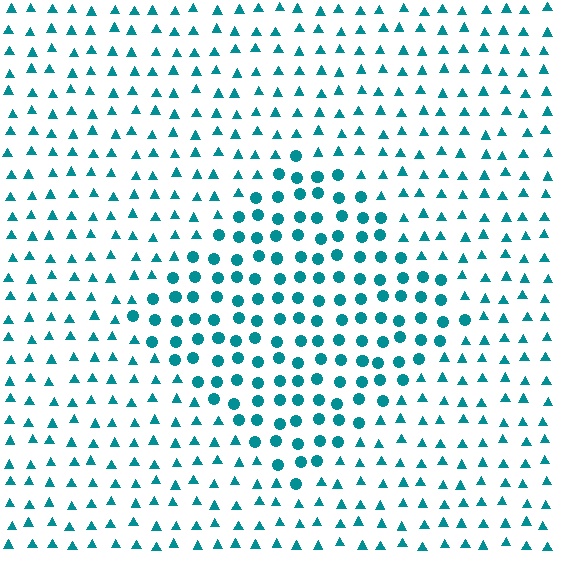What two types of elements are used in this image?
The image uses circles inside the diamond region and triangles outside it.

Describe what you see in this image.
The image is filled with small teal elements arranged in a uniform grid. A diamond-shaped region contains circles, while the surrounding area contains triangles. The boundary is defined purely by the change in element shape.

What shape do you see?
I see a diamond.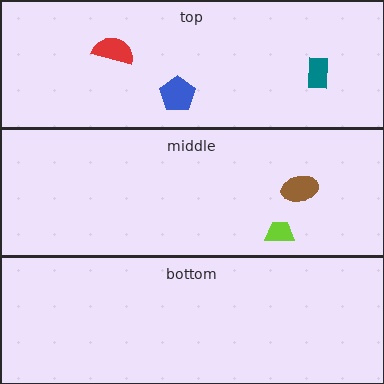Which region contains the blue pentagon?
The top region.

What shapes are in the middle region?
The lime trapezoid, the brown ellipse.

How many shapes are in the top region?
3.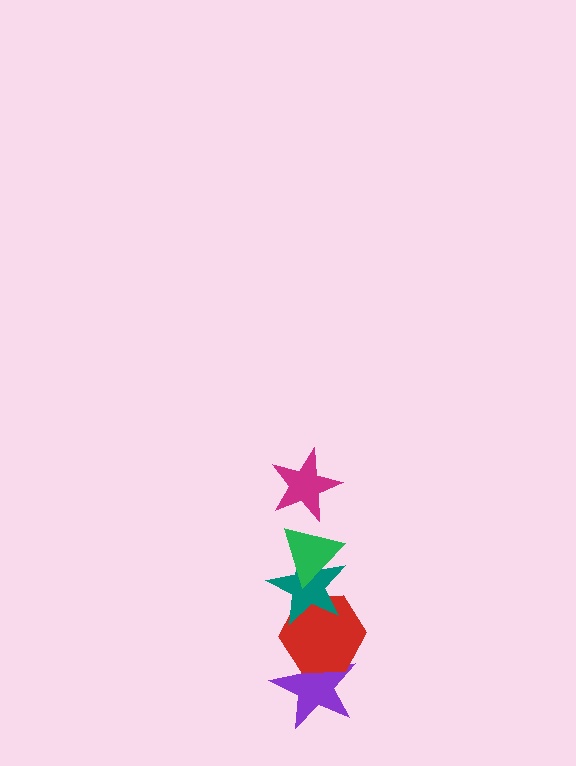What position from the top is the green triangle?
The green triangle is 2nd from the top.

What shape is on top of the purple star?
The red hexagon is on top of the purple star.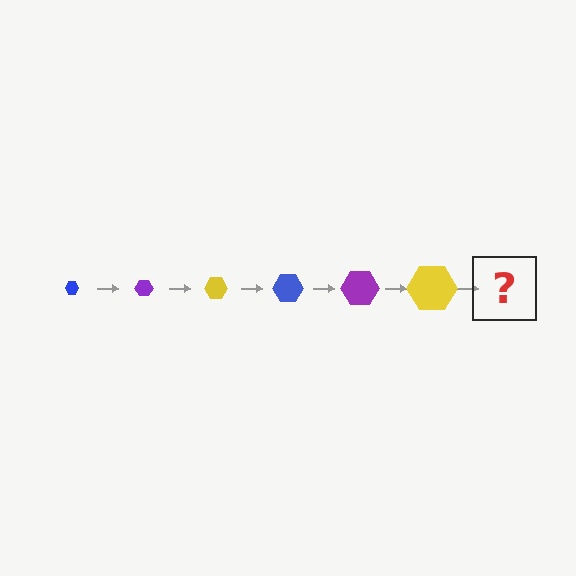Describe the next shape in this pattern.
It should be a blue hexagon, larger than the previous one.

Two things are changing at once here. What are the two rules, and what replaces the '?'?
The two rules are that the hexagon grows larger each step and the color cycles through blue, purple, and yellow. The '?' should be a blue hexagon, larger than the previous one.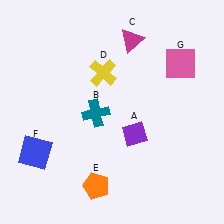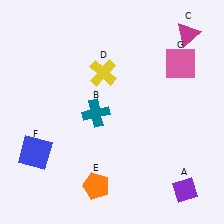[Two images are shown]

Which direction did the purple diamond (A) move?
The purple diamond (A) moved down.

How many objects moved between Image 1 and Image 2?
2 objects moved between the two images.